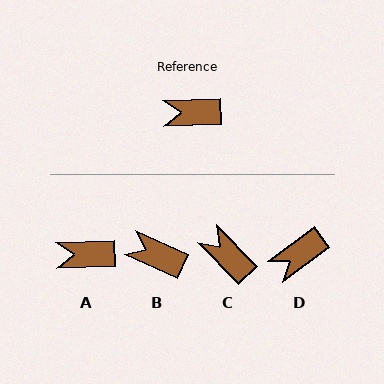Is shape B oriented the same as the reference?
No, it is off by about 27 degrees.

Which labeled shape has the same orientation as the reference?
A.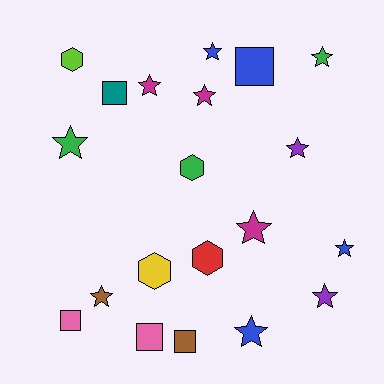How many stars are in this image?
There are 11 stars.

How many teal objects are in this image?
There is 1 teal object.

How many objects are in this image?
There are 20 objects.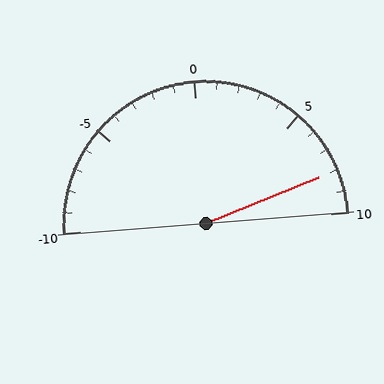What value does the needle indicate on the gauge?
The needle indicates approximately 8.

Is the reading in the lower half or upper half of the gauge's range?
The reading is in the upper half of the range (-10 to 10).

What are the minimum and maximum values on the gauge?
The gauge ranges from -10 to 10.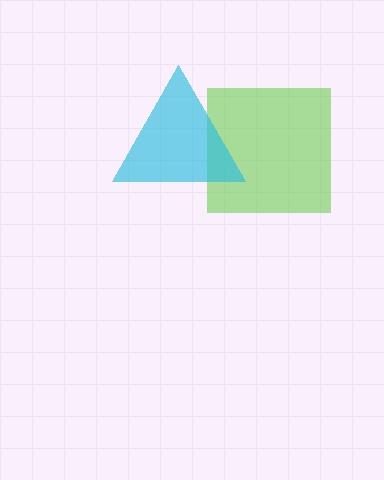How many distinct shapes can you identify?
There are 2 distinct shapes: a lime square, a cyan triangle.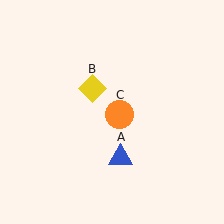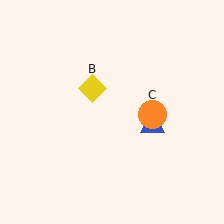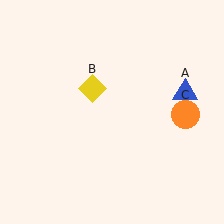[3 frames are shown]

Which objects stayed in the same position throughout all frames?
Yellow diamond (object B) remained stationary.